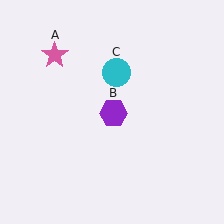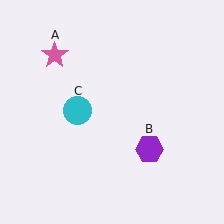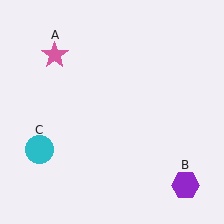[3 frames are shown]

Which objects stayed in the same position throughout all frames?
Pink star (object A) remained stationary.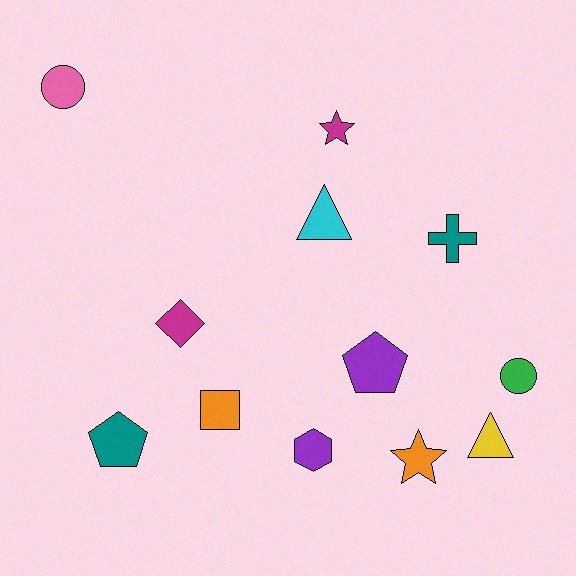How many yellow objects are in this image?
There is 1 yellow object.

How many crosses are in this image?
There is 1 cross.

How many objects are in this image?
There are 12 objects.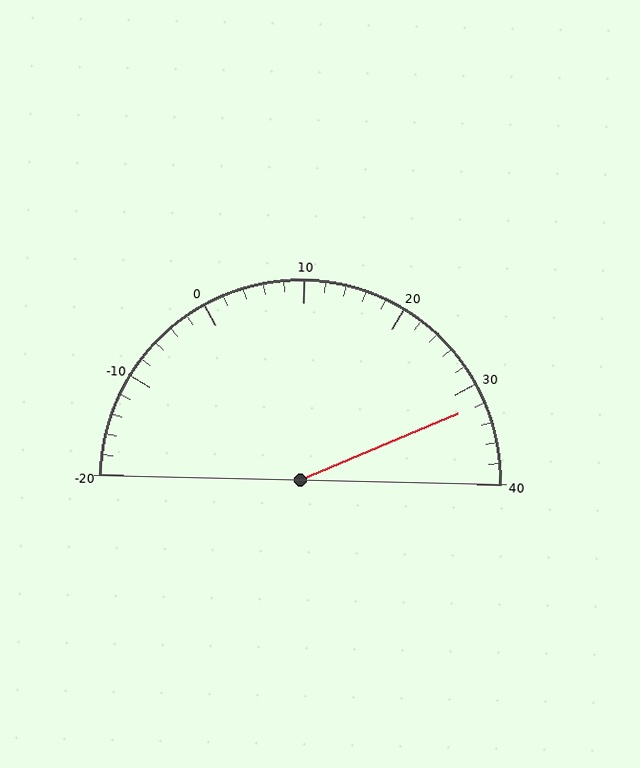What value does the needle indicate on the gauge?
The needle indicates approximately 32.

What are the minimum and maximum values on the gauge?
The gauge ranges from -20 to 40.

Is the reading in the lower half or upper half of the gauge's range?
The reading is in the upper half of the range (-20 to 40).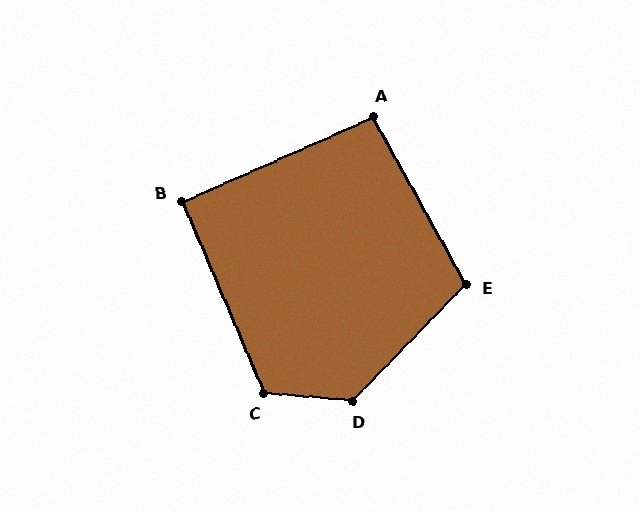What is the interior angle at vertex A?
Approximately 95 degrees (obtuse).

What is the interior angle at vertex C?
Approximately 118 degrees (obtuse).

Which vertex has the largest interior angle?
D, at approximately 129 degrees.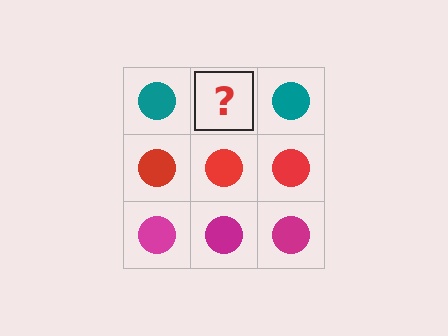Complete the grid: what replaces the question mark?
The question mark should be replaced with a teal circle.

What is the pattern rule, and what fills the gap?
The rule is that each row has a consistent color. The gap should be filled with a teal circle.